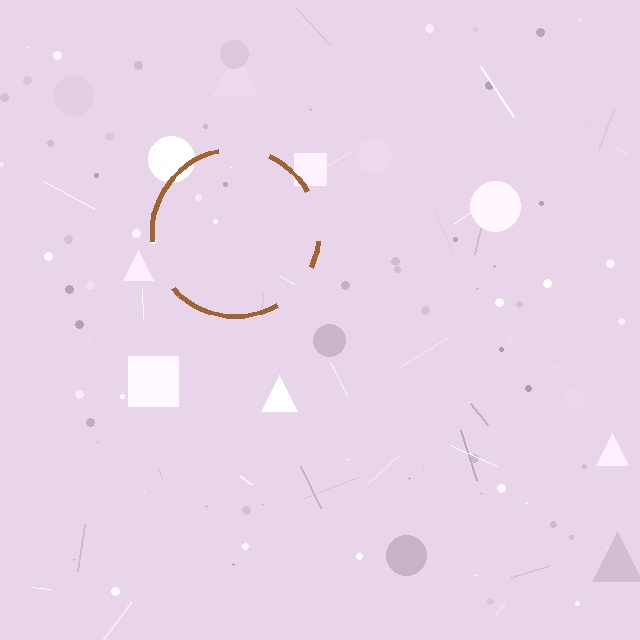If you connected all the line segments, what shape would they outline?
They would outline a circle.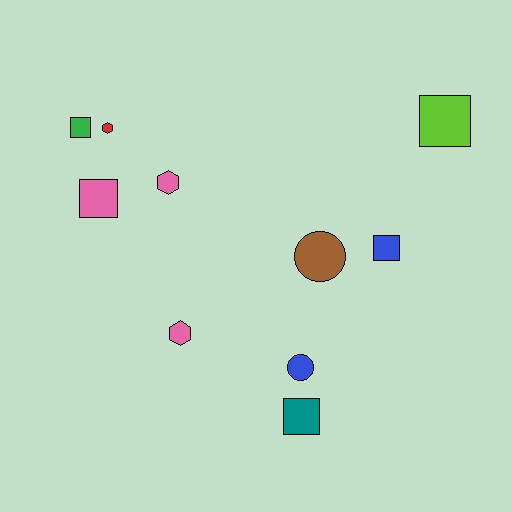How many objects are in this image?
There are 10 objects.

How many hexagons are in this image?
There are 3 hexagons.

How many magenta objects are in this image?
There are no magenta objects.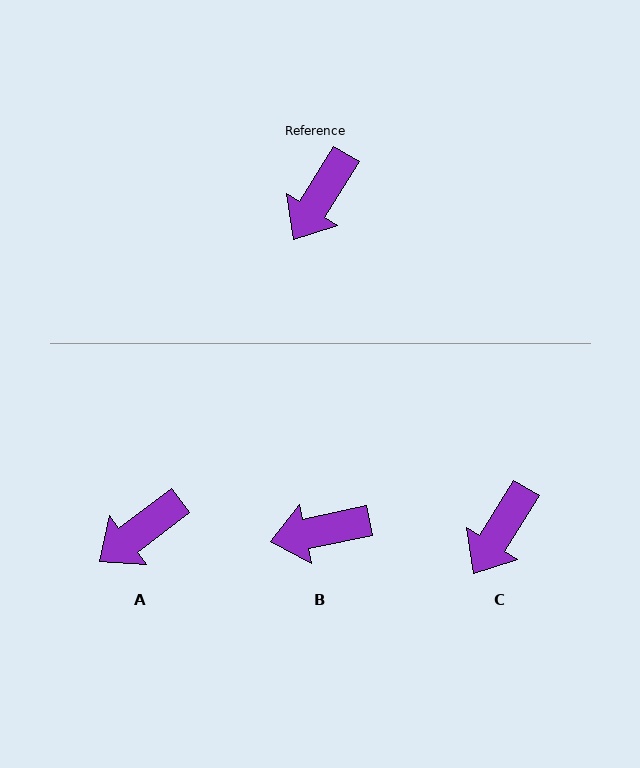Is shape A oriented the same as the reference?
No, it is off by about 21 degrees.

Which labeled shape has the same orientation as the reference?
C.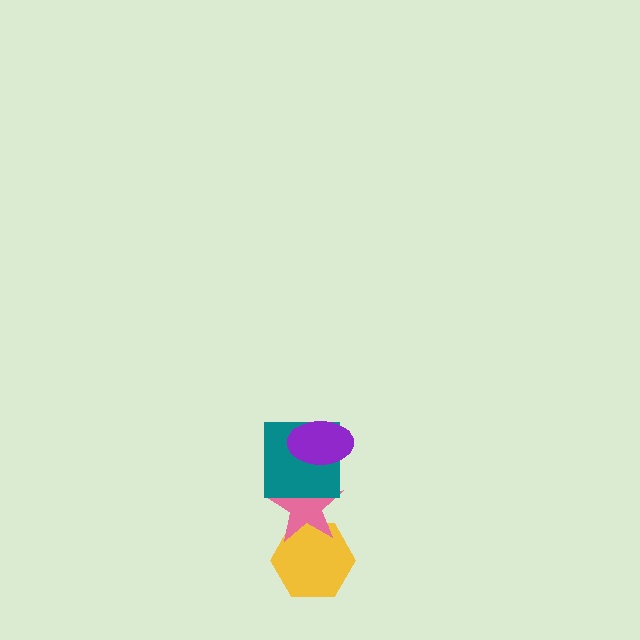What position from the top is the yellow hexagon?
The yellow hexagon is 4th from the top.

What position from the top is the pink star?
The pink star is 3rd from the top.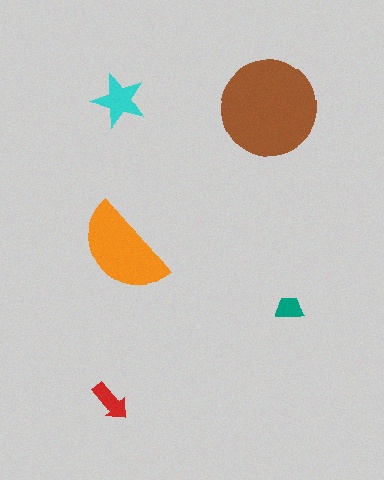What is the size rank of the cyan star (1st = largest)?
3rd.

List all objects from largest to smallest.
The brown circle, the orange semicircle, the cyan star, the red arrow, the teal trapezoid.